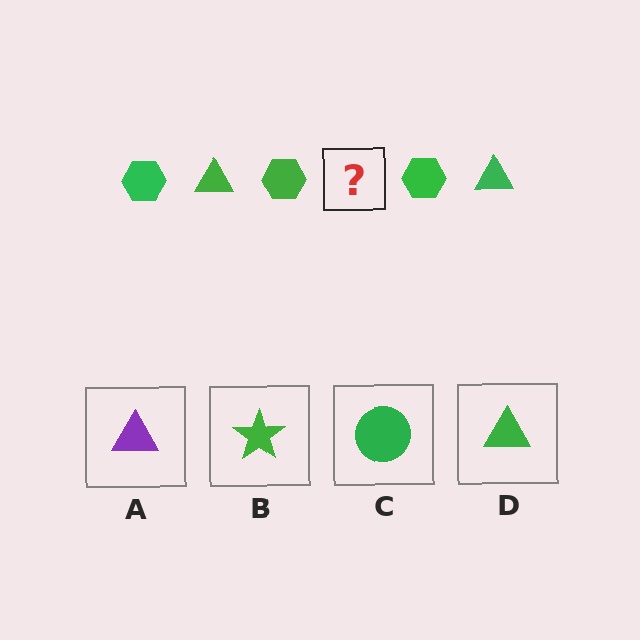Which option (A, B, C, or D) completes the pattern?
D.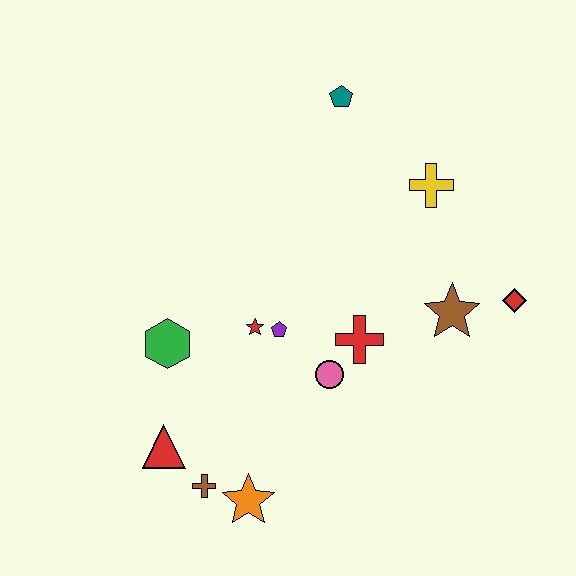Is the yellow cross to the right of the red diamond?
No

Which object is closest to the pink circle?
The red cross is closest to the pink circle.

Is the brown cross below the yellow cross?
Yes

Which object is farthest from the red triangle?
The teal pentagon is farthest from the red triangle.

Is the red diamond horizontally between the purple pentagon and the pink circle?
No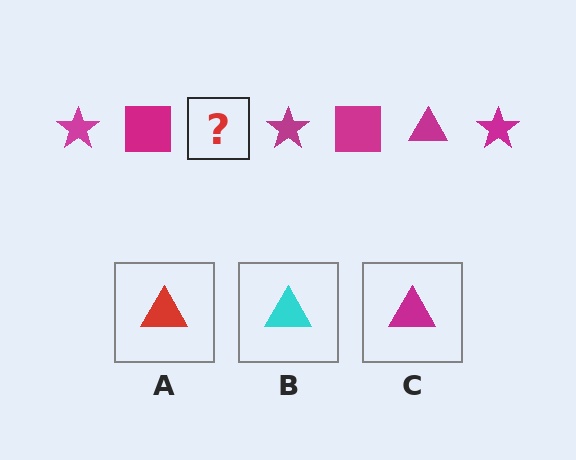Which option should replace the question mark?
Option C.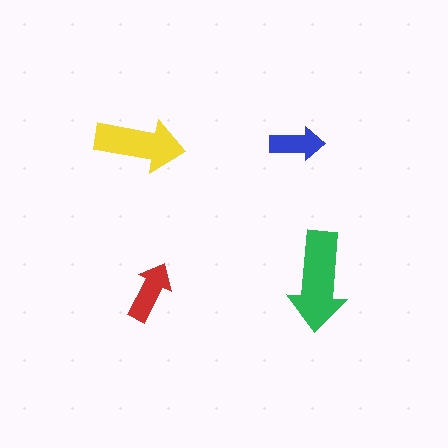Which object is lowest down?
The red arrow is bottommost.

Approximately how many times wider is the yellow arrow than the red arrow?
About 1.5 times wider.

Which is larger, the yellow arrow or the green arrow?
The green one.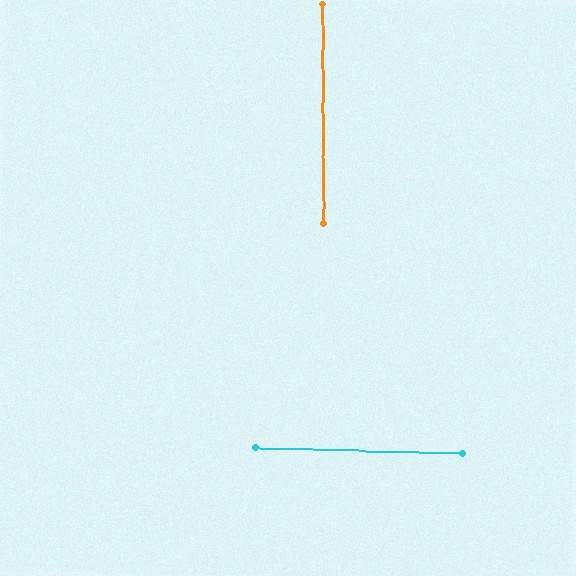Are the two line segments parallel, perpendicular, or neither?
Perpendicular — they meet at approximately 88°.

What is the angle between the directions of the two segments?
Approximately 88 degrees.